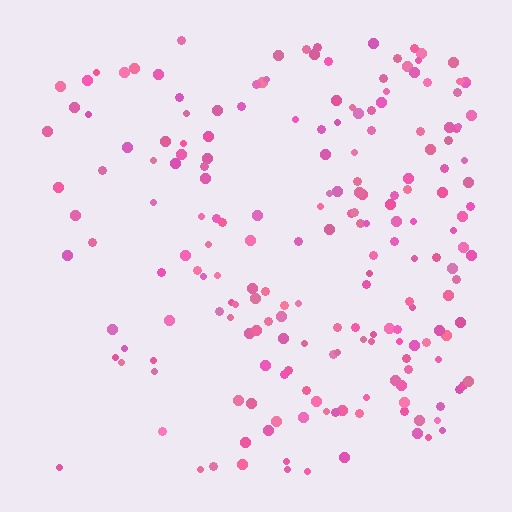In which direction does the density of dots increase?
From left to right, with the right side densest.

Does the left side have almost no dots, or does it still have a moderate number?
Still a moderate number, just noticeably fewer than the right.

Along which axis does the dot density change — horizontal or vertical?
Horizontal.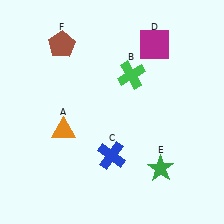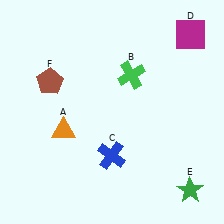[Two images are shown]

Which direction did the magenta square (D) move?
The magenta square (D) moved right.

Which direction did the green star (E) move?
The green star (E) moved right.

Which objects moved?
The objects that moved are: the magenta square (D), the green star (E), the brown pentagon (F).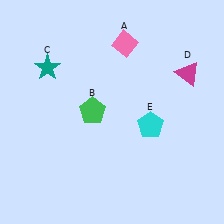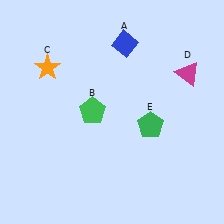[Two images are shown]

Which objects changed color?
A changed from pink to blue. C changed from teal to orange. E changed from cyan to green.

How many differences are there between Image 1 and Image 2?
There are 3 differences between the two images.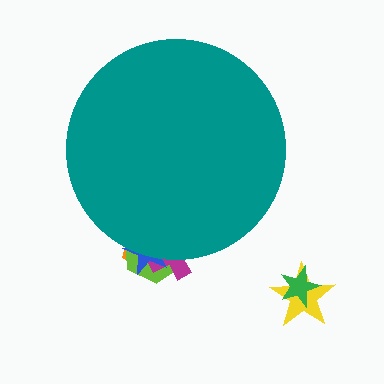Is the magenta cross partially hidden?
Yes, the magenta cross is partially hidden behind the teal circle.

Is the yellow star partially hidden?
No, the yellow star is fully visible.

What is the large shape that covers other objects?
A teal circle.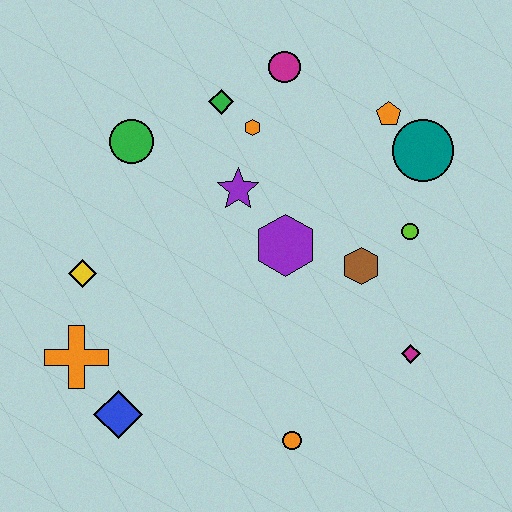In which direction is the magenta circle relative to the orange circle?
The magenta circle is above the orange circle.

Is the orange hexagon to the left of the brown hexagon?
Yes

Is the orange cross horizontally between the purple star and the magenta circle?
No